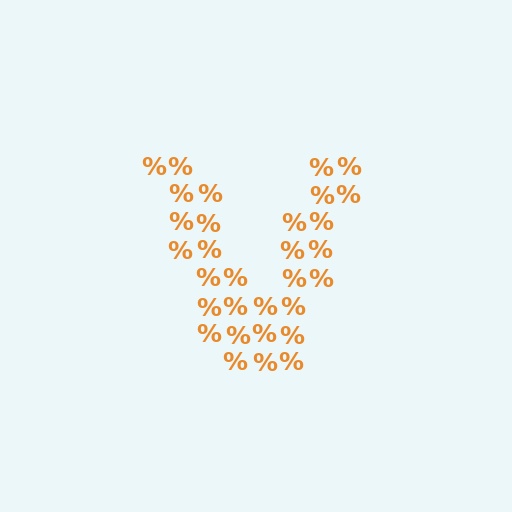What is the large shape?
The large shape is the letter V.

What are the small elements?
The small elements are percent signs.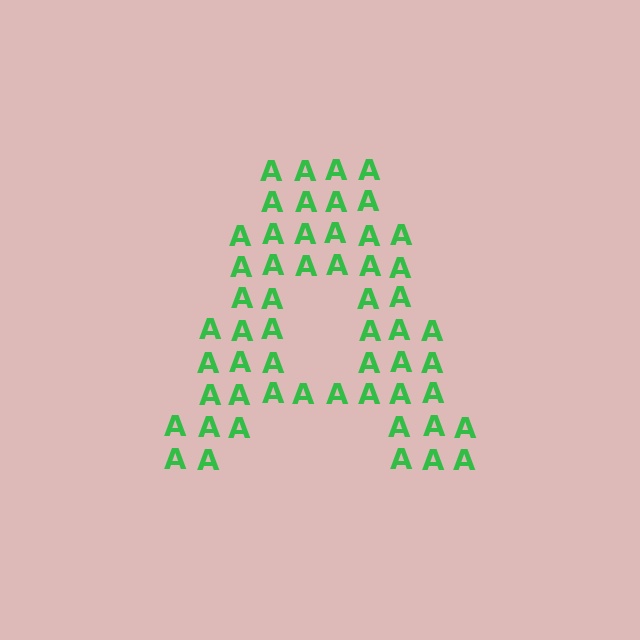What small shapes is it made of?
It is made of small letter A's.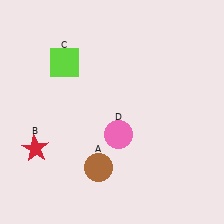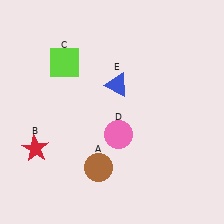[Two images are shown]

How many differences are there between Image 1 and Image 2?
There is 1 difference between the two images.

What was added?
A blue triangle (E) was added in Image 2.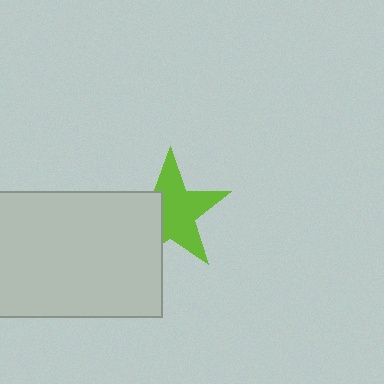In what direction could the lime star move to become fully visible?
The lime star could move right. That would shift it out from behind the light gray rectangle entirely.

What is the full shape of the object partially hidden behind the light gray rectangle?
The partially hidden object is a lime star.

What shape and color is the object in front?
The object in front is a light gray rectangle.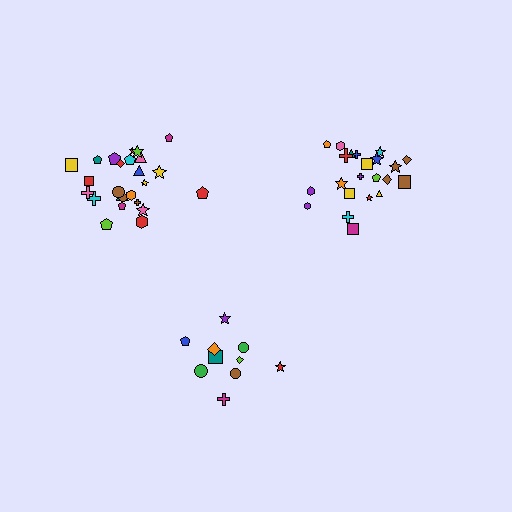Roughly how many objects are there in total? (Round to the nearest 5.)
Roughly 55 objects in total.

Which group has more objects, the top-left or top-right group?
The top-left group.